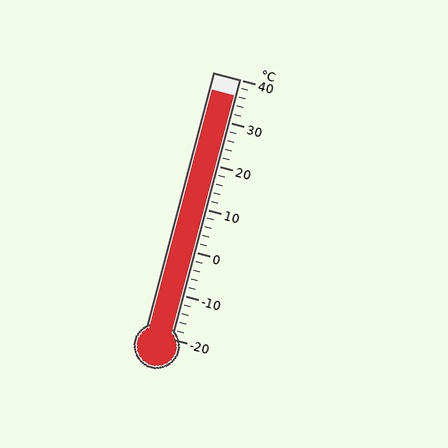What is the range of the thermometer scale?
The thermometer scale ranges from -20°C to 40°C.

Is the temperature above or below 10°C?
The temperature is above 10°C.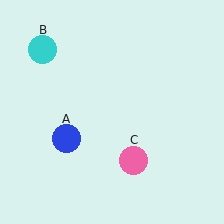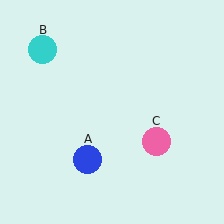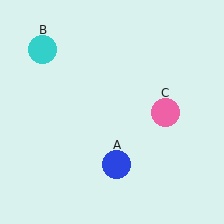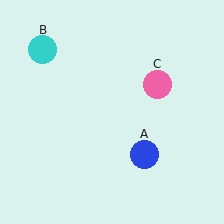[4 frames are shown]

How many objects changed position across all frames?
2 objects changed position: blue circle (object A), pink circle (object C).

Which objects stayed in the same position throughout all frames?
Cyan circle (object B) remained stationary.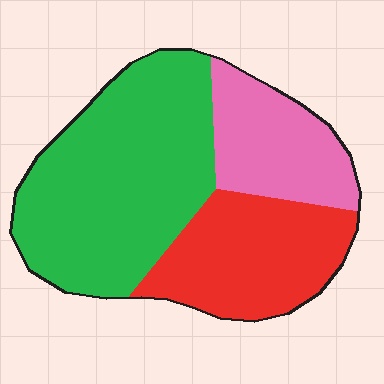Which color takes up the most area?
Green, at roughly 50%.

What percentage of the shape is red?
Red covers roughly 30% of the shape.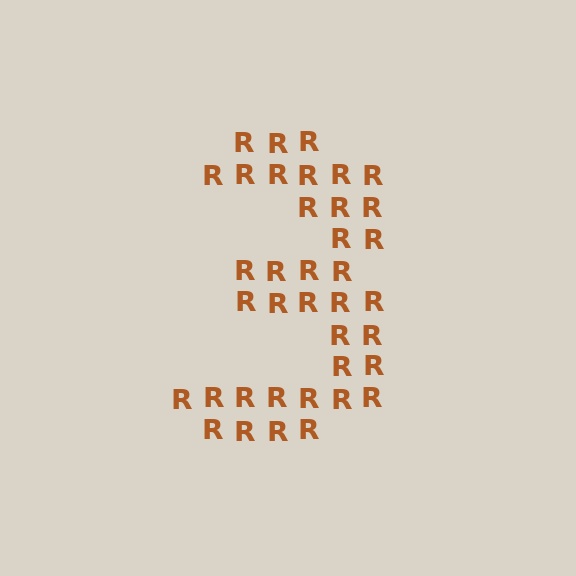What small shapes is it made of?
It is made of small letter R's.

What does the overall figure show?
The overall figure shows the digit 3.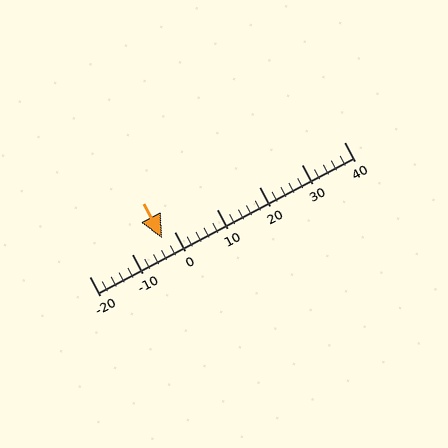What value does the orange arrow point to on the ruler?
The orange arrow points to approximately -3.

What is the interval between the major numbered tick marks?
The major tick marks are spaced 10 units apart.